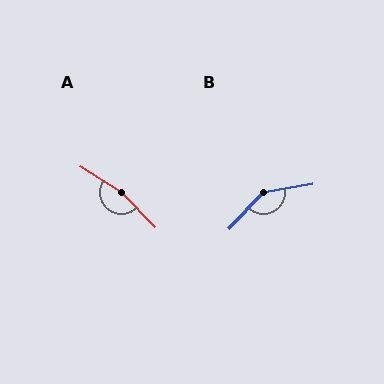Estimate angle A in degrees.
Approximately 165 degrees.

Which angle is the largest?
A, at approximately 165 degrees.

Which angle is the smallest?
B, at approximately 144 degrees.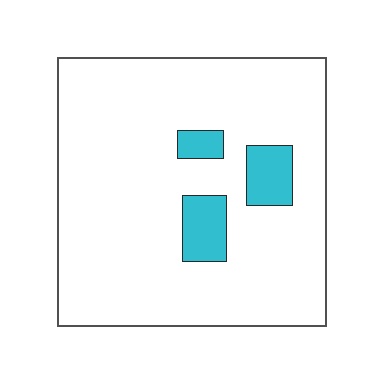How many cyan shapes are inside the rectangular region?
3.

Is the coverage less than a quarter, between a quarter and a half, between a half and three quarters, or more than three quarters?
Less than a quarter.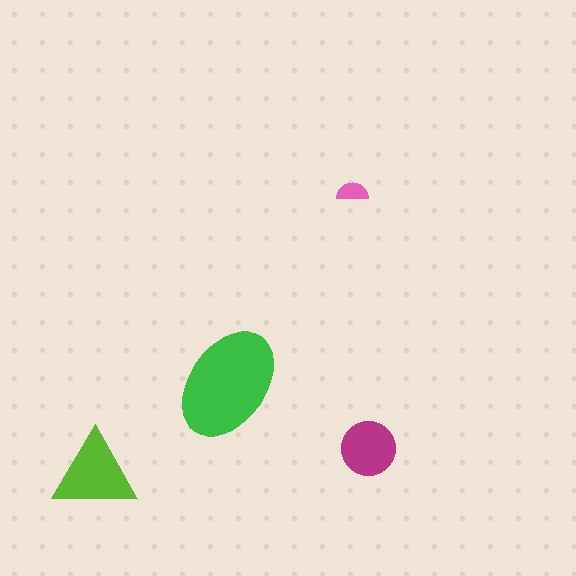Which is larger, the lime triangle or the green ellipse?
The green ellipse.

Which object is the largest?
The green ellipse.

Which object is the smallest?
The pink semicircle.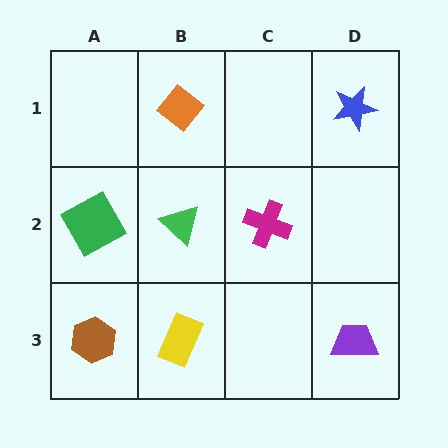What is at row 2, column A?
A green square.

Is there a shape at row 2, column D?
No, that cell is empty.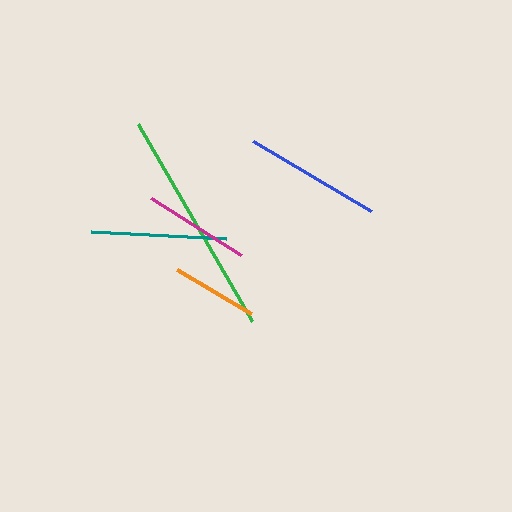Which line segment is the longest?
The green line is the longest at approximately 228 pixels.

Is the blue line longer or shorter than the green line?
The green line is longer than the blue line.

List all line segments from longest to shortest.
From longest to shortest: green, blue, teal, magenta, orange.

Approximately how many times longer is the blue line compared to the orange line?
The blue line is approximately 1.6 times the length of the orange line.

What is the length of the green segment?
The green segment is approximately 228 pixels long.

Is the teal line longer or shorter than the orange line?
The teal line is longer than the orange line.